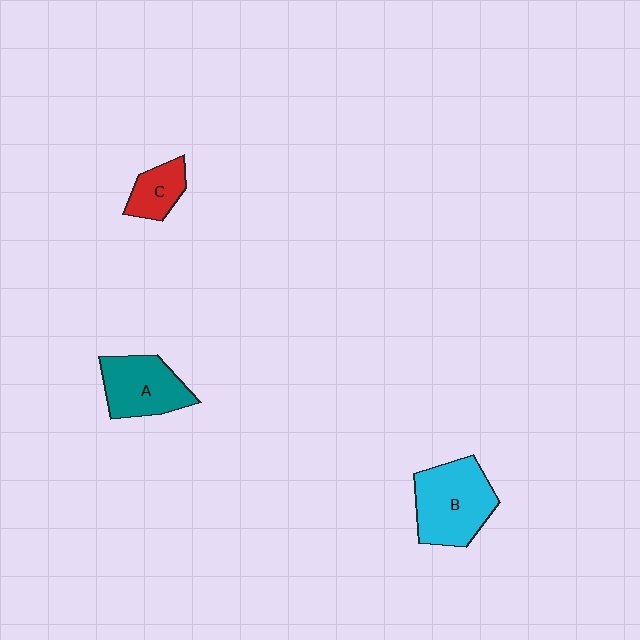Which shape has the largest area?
Shape B (cyan).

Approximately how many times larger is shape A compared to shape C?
Approximately 1.8 times.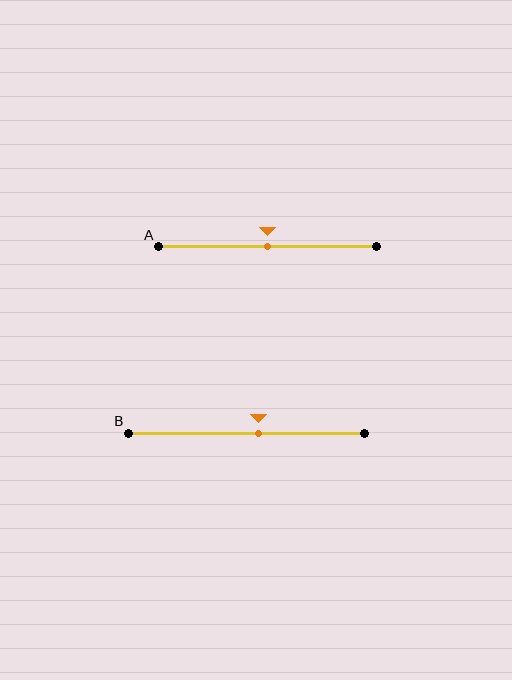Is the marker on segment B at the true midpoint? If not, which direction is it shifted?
No, the marker on segment B is shifted to the right by about 5% of the segment length.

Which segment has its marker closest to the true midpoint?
Segment A has its marker closest to the true midpoint.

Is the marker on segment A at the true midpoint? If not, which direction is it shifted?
Yes, the marker on segment A is at the true midpoint.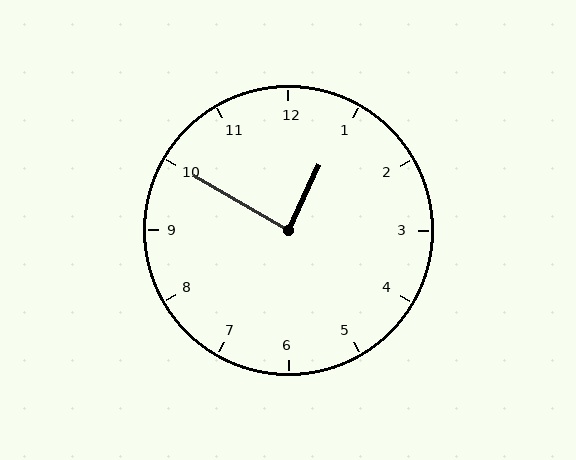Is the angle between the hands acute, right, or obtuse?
It is right.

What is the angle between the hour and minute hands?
Approximately 85 degrees.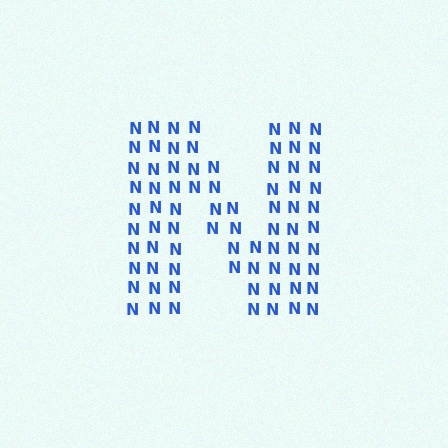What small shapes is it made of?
It is made of small letter N's.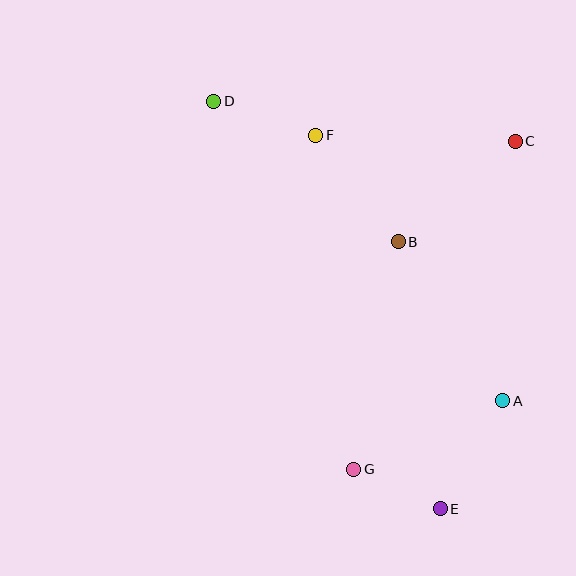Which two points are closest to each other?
Points E and G are closest to each other.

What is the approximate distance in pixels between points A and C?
The distance between A and C is approximately 260 pixels.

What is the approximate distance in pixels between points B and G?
The distance between B and G is approximately 232 pixels.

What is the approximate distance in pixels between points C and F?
The distance between C and F is approximately 199 pixels.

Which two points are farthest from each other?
Points D and E are farthest from each other.